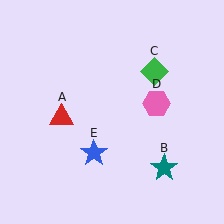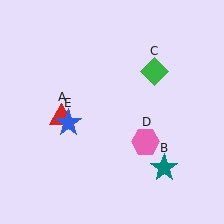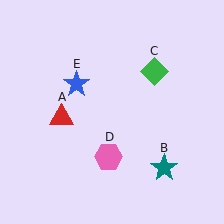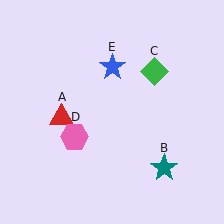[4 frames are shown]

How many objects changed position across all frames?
2 objects changed position: pink hexagon (object D), blue star (object E).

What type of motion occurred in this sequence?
The pink hexagon (object D), blue star (object E) rotated clockwise around the center of the scene.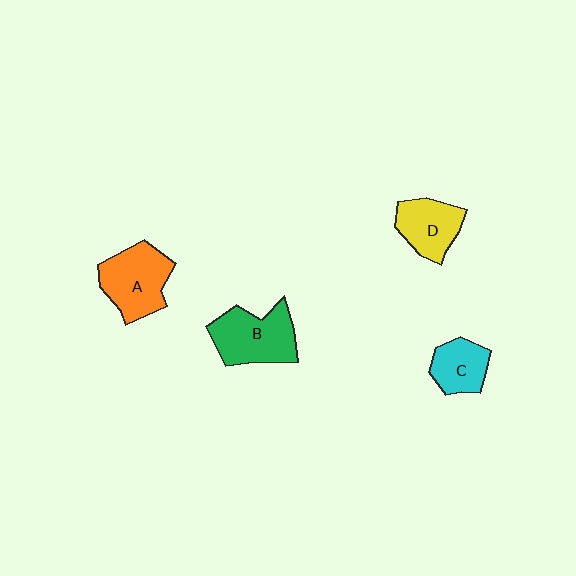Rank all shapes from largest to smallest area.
From largest to smallest: B (green), A (orange), D (yellow), C (cyan).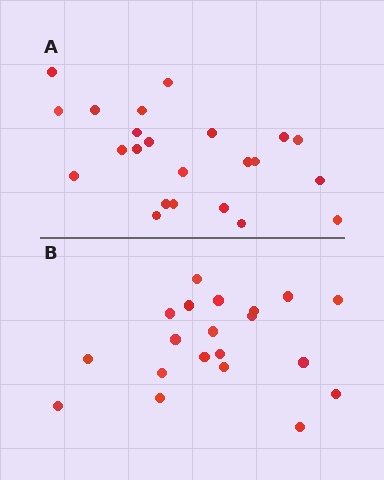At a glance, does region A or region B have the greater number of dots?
Region A (the top region) has more dots.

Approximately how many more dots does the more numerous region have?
Region A has just a few more — roughly 2 or 3 more dots than region B.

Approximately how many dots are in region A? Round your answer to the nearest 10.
About 20 dots. (The exact count is 23, which rounds to 20.)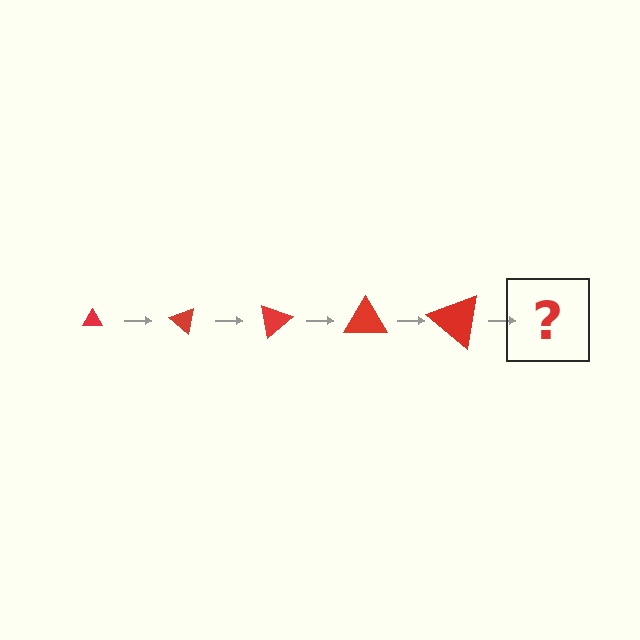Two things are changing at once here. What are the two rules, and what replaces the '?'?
The two rules are that the triangle grows larger each step and it rotates 40 degrees each step. The '?' should be a triangle, larger than the previous one and rotated 200 degrees from the start.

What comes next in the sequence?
The next element should be a triangle, larger than the previous one and rotated 200 degrees from the start.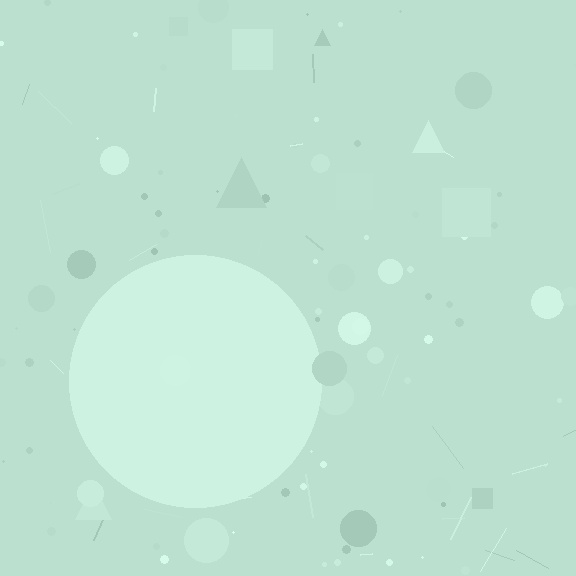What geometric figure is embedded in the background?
A circle is embedded in the background.